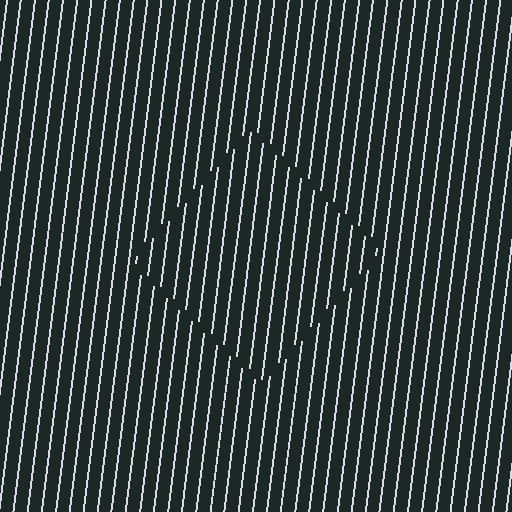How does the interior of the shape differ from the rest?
The interior of the shape contains the same grating, shifted by half a period — the contour is defined by the phase discontinuity where line-ends from the inner and outer gratings abut.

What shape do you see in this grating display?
An illusory square. The interior of the shape contains the same grating, shifted by half a period — the contour is defined by the phase discontinuity where line-ends from the inner and outer gratings abut.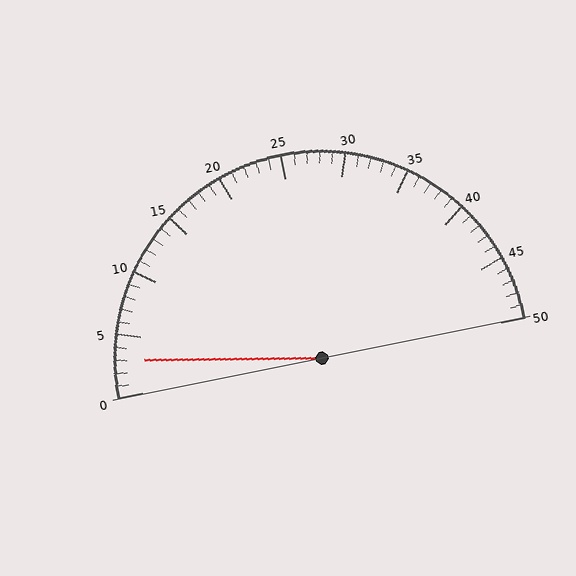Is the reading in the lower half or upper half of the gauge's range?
The reading is in the lower half of the range (0 to 50).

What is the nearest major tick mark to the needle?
The nearest major tick mark is 5.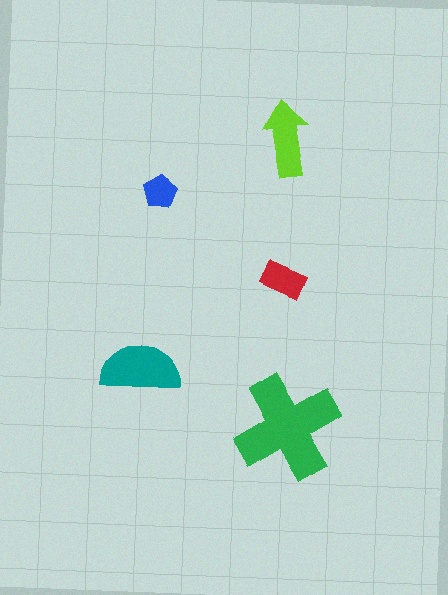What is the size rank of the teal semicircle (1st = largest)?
2nd.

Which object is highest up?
The lime arrow is topmost.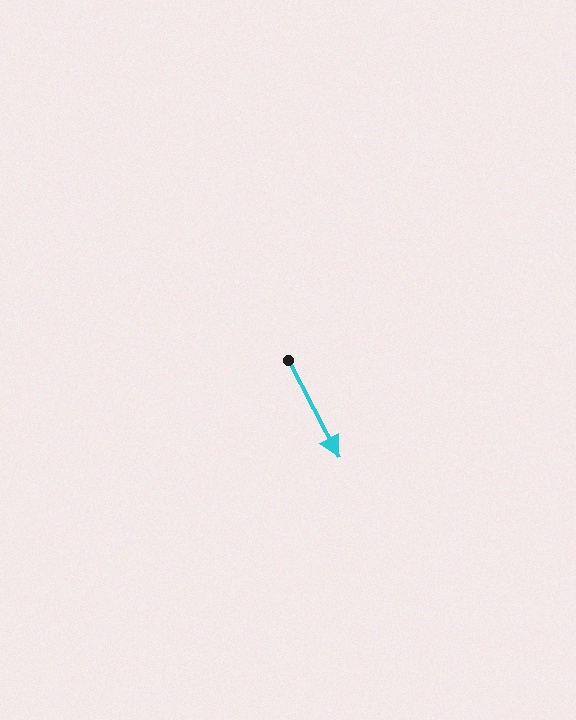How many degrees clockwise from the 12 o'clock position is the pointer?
Approximately 152 degrees.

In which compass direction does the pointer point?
Southeast.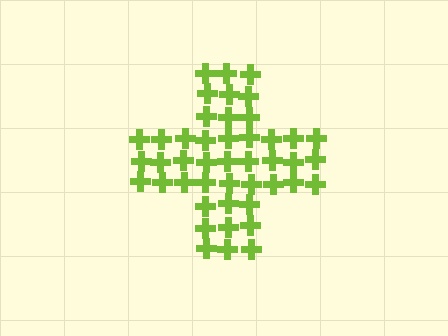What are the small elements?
The small elements are crosses.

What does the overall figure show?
The overall figure shows a cross.